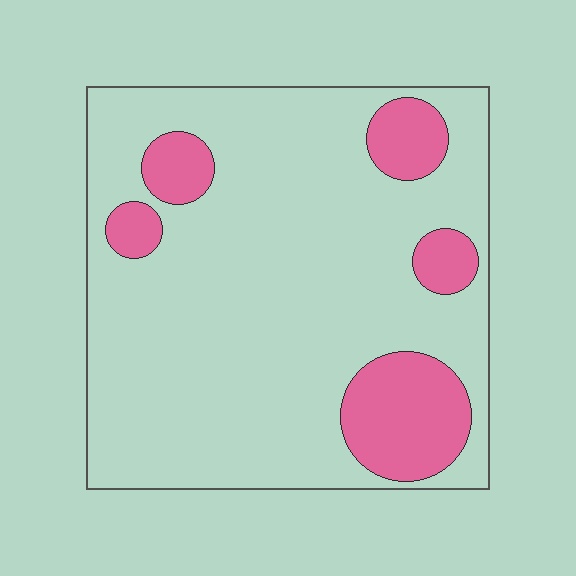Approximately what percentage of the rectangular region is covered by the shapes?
Approximately 20%.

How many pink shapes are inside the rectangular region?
5.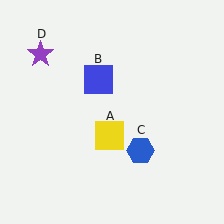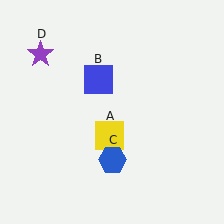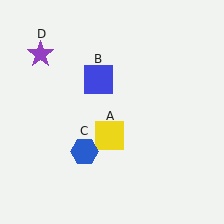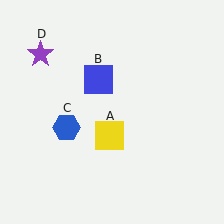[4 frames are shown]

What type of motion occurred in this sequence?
The blue hexagon (object C) rotated clockwise around the center of the scene.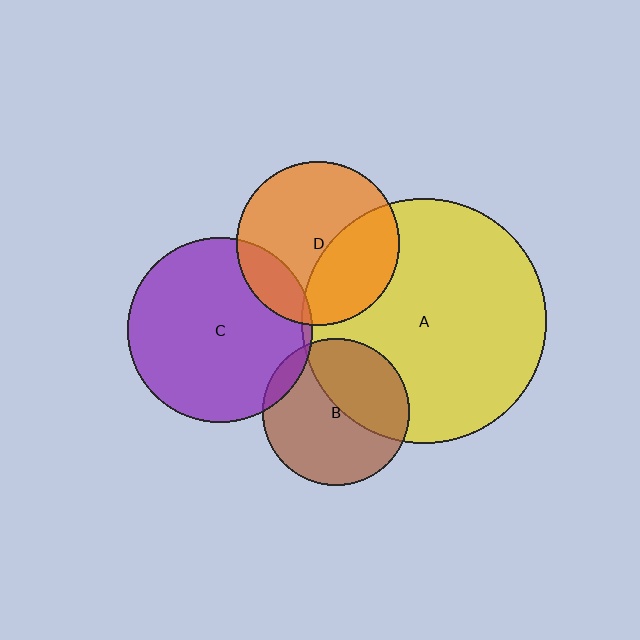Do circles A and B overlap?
Yes.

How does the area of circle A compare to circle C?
Approximately 1.8 times.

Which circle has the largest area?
Circle A (yellow).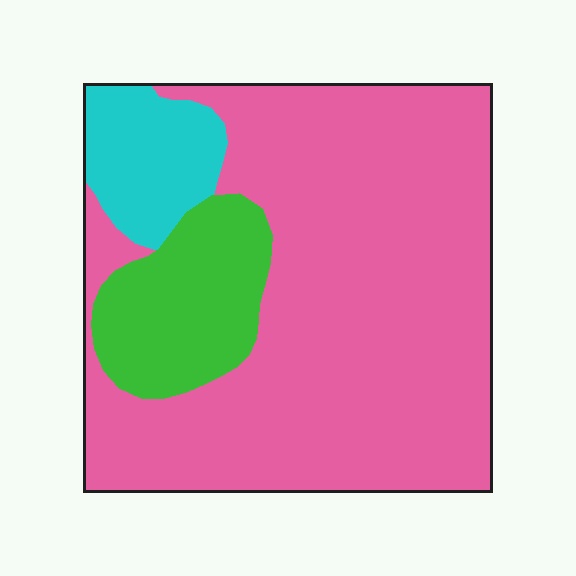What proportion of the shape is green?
Green takes up less than a quarter of the shape.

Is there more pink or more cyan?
Pink.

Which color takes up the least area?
Cyan, at roughly 10%.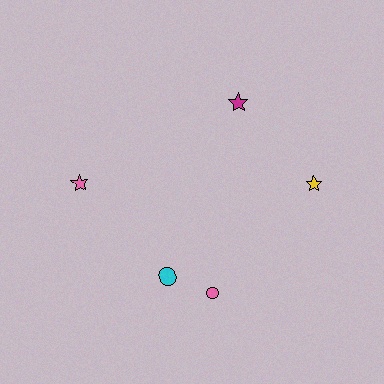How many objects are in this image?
There are 5 objects.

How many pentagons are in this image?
There are no pentagons.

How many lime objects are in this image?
There are no lime objects.